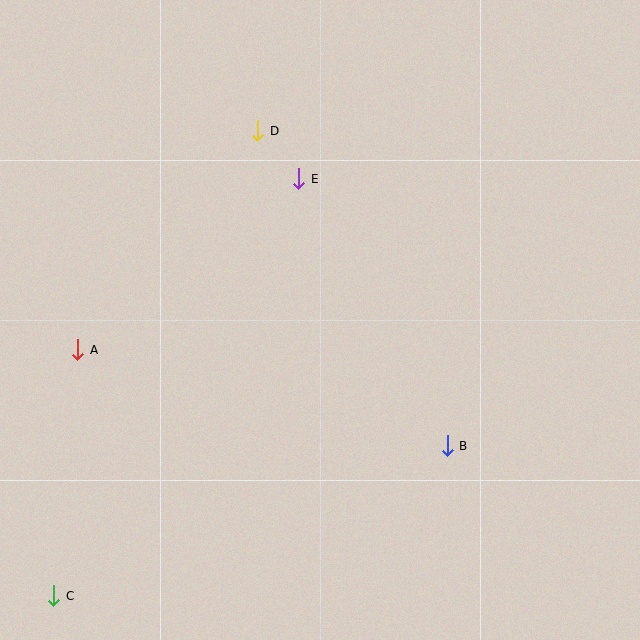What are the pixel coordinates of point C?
Point C is at (54, 596).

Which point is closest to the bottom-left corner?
Point C is closest to the bottom-left corner.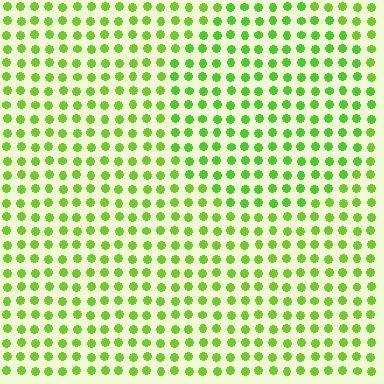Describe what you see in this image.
The image is filled with small lime elements in a uniform arrangement. A circle-shaped region is visible where the elements are tinted to a slightly different hue, forming a subtle color boundary.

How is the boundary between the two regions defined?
The boundary is defined purely by a slight shift in hue (about 15 degrees). Spacing, size, and orientation are identical on both sides.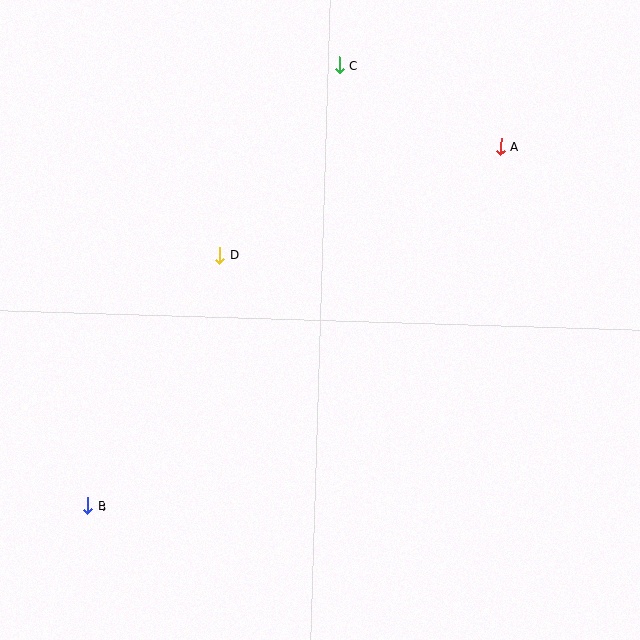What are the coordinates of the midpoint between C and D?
The midpoint between C and D is at (279, 160).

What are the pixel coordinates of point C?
Point C is at (339, 65).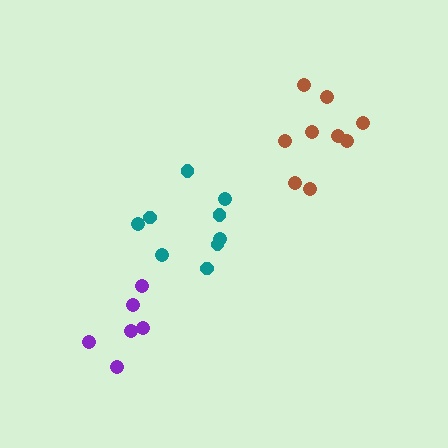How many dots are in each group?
Group 1: 9 dots, Group 2: 6 dots, Group 3: 9 dots (24 total).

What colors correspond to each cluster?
The clusters are colored: teal, purple, brown.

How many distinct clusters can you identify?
There are 3 distinct clusters.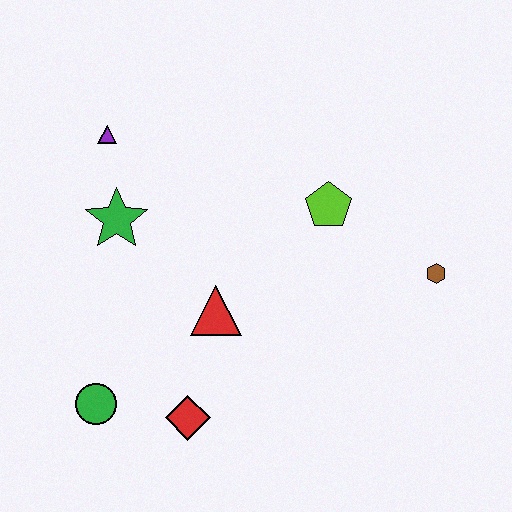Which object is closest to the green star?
The purple triangle is closest to the green star.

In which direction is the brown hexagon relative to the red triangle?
The brown hexagon is to the right of the red triangle.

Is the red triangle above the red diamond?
Yes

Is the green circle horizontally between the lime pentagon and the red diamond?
No